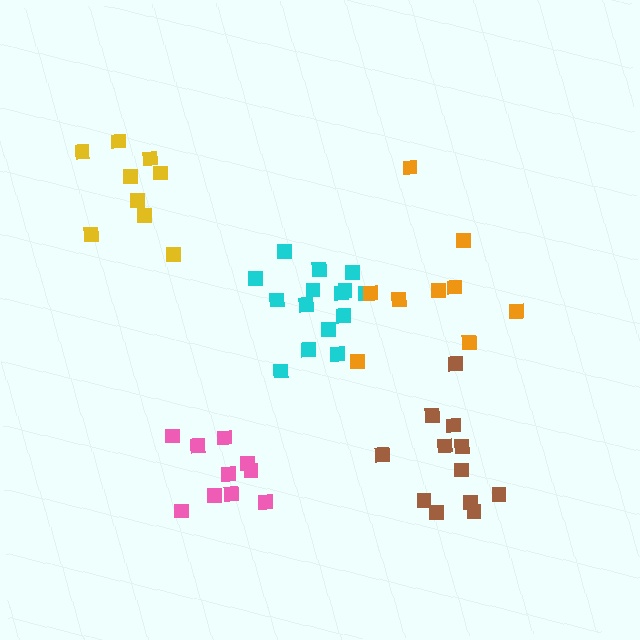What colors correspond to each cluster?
The clusters are colored: pink, cyan, brown, orange, yellow.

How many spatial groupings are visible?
There are 5 spatial groupings.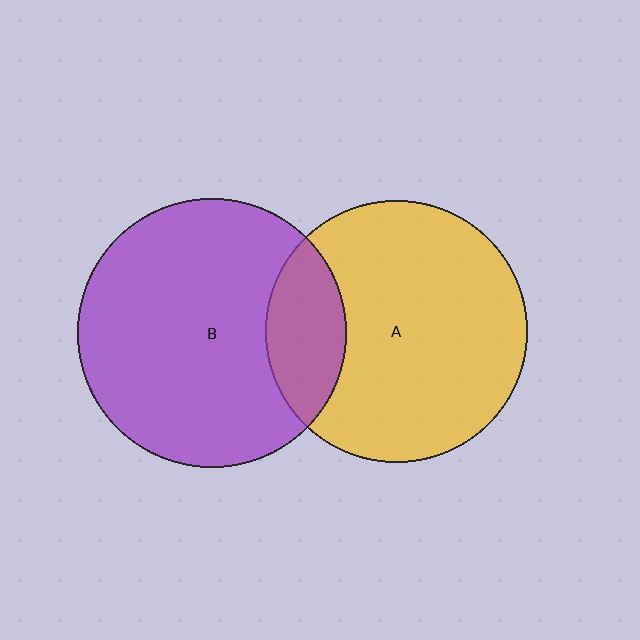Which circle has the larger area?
Circle B (purple).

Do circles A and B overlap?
Yes.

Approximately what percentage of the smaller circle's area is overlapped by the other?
Approximately 20%.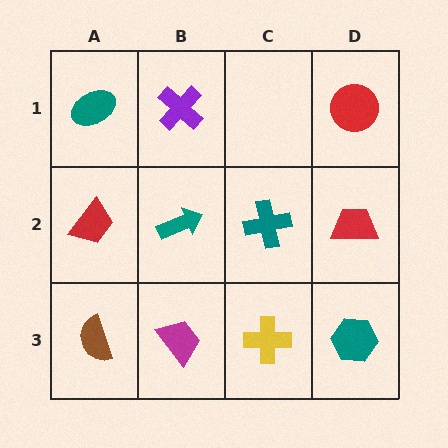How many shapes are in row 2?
4 shapes.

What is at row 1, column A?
A teal ellipse.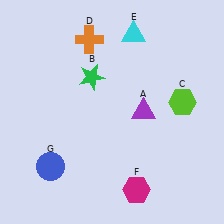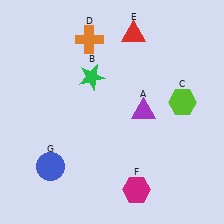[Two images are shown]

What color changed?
The triangle (E) changed from cyan in Image 1 to red in Image 2.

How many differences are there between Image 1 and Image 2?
There is 1 difference between the two images.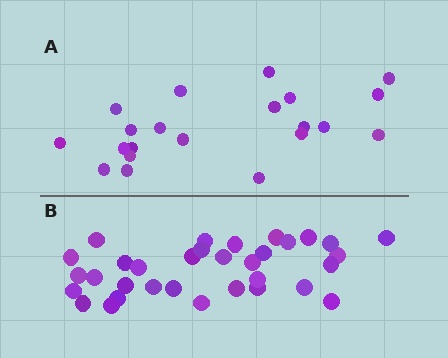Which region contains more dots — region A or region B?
Region B (the bottom region) has more dots.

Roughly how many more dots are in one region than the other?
Region B has roughly 12 or so more dots than region A.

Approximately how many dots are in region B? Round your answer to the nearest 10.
About 30 dots. (The exact count is 33, which rounds to 30.)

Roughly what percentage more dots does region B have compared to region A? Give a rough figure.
About 55% more.